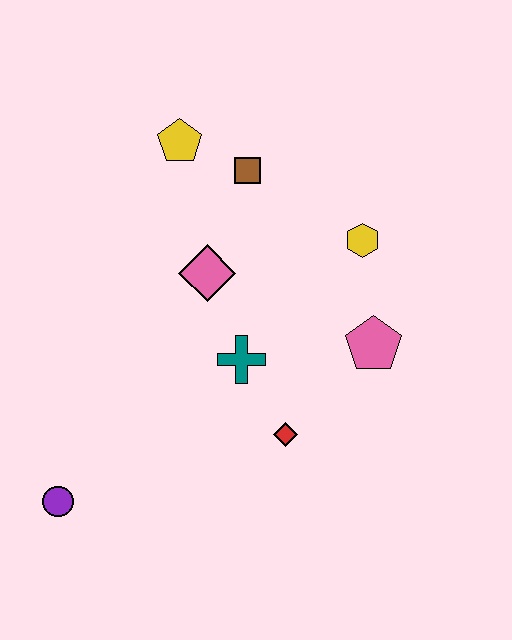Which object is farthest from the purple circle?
The yellow hexagon is farthest from the purple circle.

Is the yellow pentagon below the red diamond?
No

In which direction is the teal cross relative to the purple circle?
The teal cross is to the right of the purple circle.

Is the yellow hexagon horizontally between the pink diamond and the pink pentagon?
Yes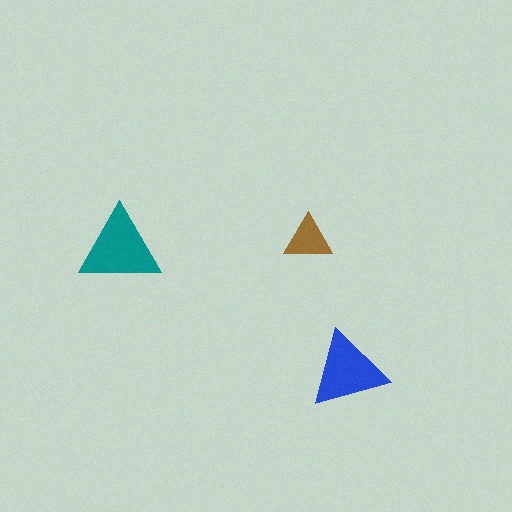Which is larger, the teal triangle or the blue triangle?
The teal one.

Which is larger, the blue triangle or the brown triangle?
The blue one.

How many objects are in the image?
There are 3 objects in the image.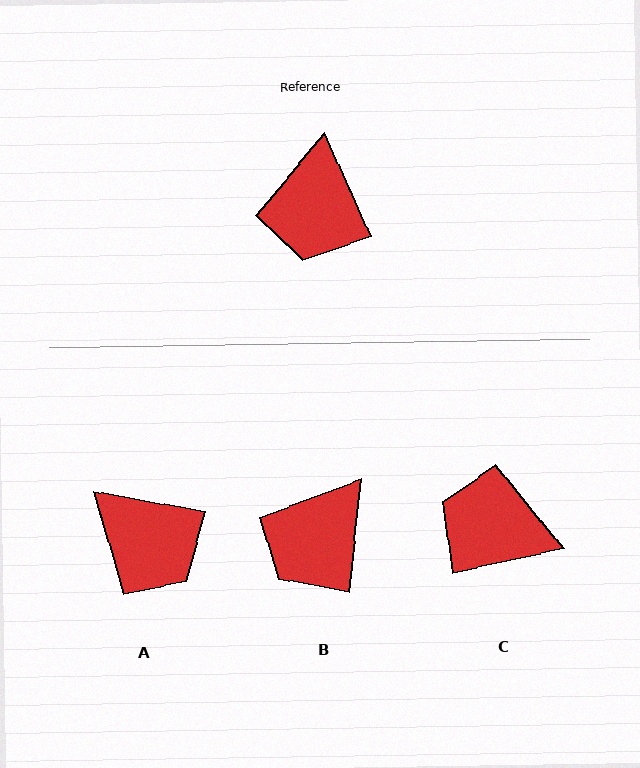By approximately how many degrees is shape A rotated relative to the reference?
Approximately 56 degrees counter-clockwise.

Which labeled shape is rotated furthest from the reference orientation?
C, about 101 degrees away.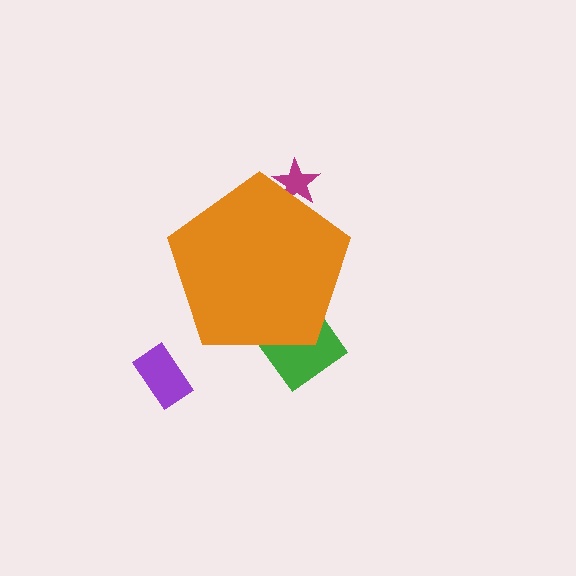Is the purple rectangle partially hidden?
No, the purple rectangle is fully visible.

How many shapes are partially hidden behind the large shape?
2 shapes are partially hidden.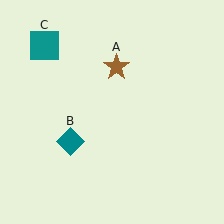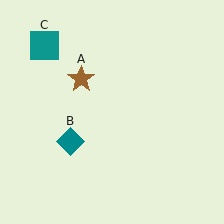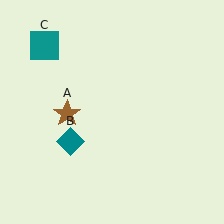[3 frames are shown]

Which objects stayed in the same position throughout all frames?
Teal diamond (object B) and teal square (object C) remained stationary.